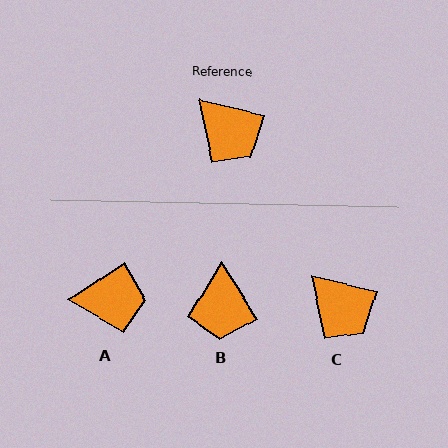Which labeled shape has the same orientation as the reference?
C.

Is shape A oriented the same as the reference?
No, it is off by about 47 degrees.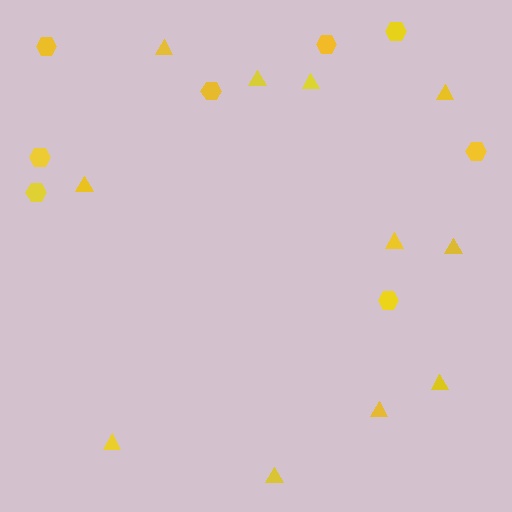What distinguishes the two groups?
There are 2 groups: one group of hexagons (8) and one group of triangles (11).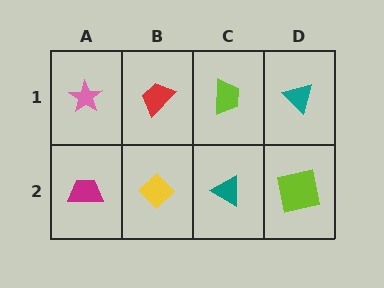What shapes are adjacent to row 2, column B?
A red trapezoid (row 1, column B), a magenta trapezoid (row 2, column A), a teal triangle (row 2, column C).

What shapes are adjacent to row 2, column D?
A teal triangle (row 1, column D), a teal triangle (row 2, column C).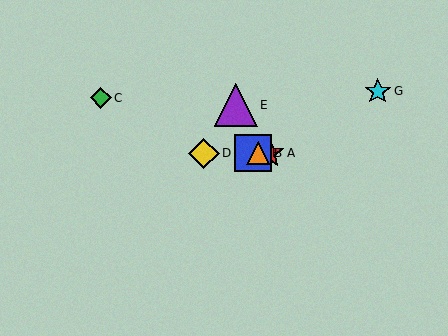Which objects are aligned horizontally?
Objects A, B, D, F are aligned horizontally.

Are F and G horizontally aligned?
No, F is at y≈153 and G is at y≈91.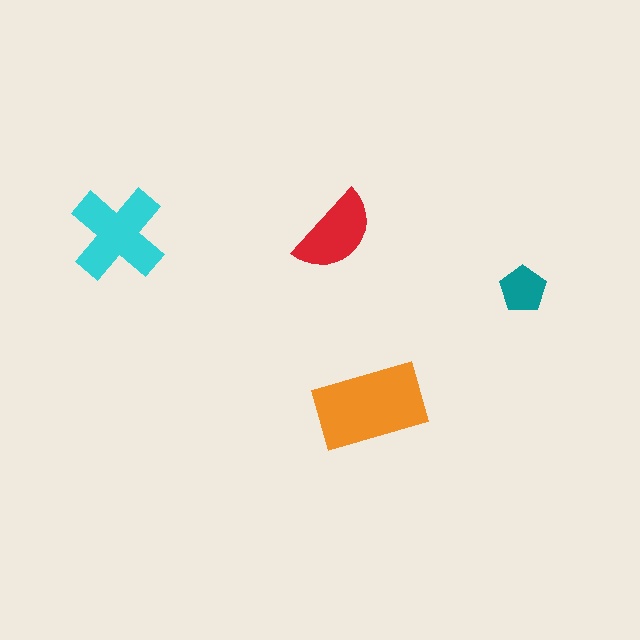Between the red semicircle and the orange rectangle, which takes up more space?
The orange rectangle.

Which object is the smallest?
The teal pentagon.